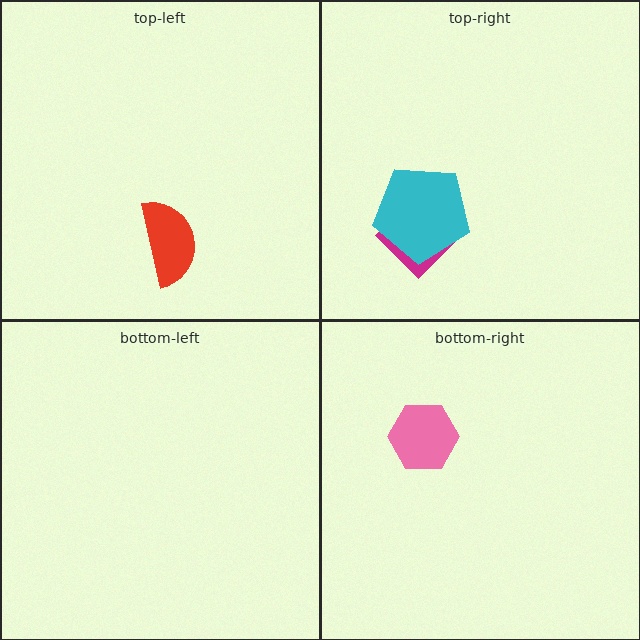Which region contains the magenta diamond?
The top-right region.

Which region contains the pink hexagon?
The bottom-right region.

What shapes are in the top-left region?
The red semicircle.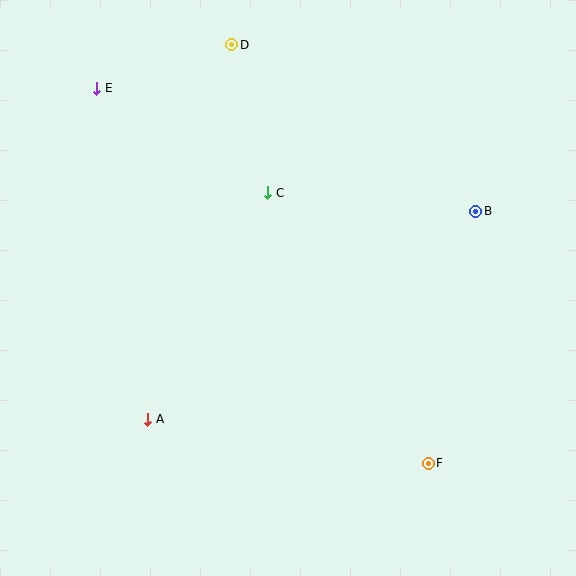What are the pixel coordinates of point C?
Point C is at (268, 193).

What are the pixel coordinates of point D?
Point D is at (232, 45).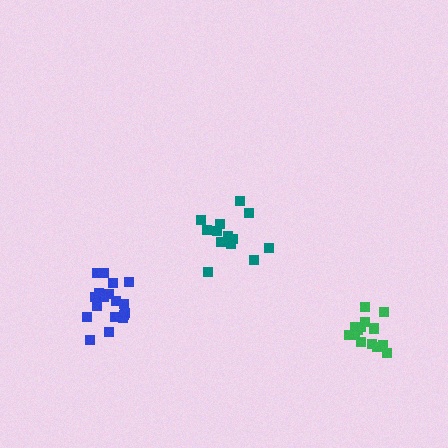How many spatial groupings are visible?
There are 3 spatial groupings.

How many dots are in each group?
Group 1: 13 dots, Group 2: 18 dots, Group 3: 15 dots (46 total).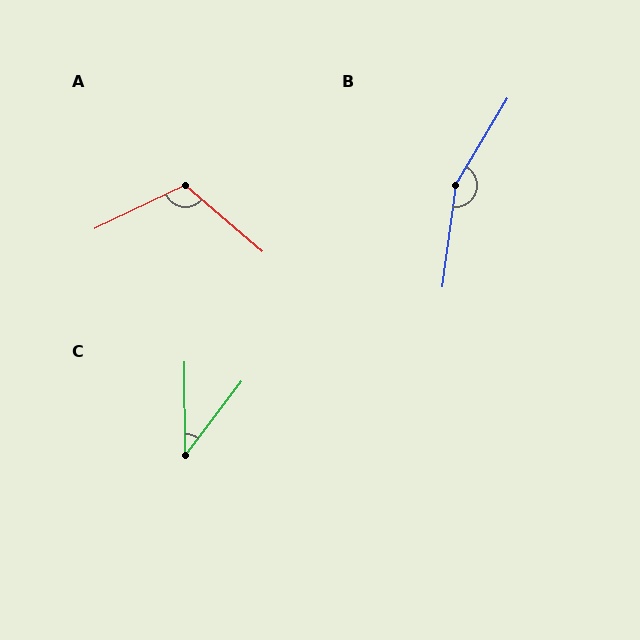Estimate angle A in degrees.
Approximately 114 degrees.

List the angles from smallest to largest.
C (38°), A (114°), B (157°).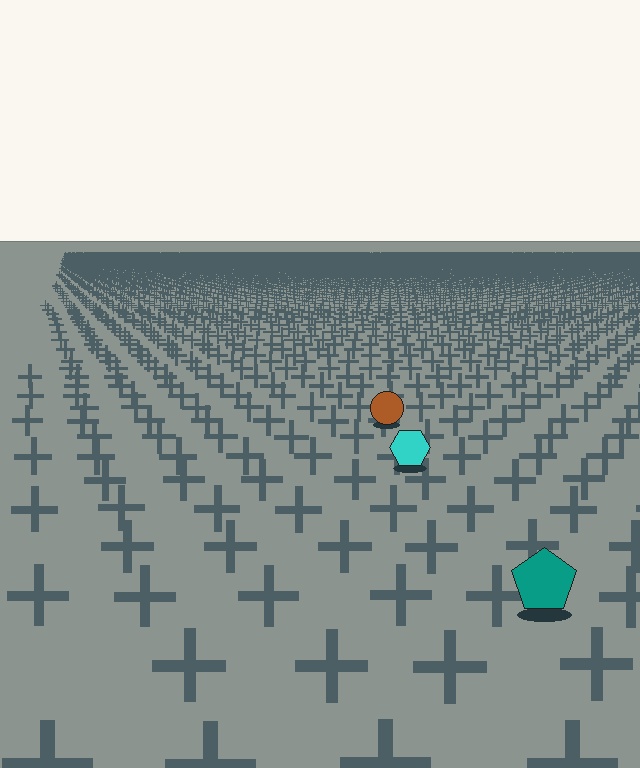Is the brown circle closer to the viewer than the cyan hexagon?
No. The cyan hexagon is closer — you can tell from the texture gradient: the ground texture is coarser near it.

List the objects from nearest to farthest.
From nearest to farthest: the teal pentagon, the cyan hexagon, the brown circle.